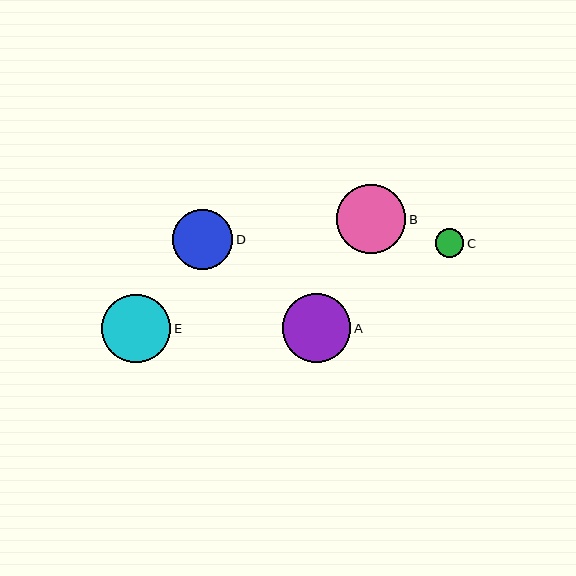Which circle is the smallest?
Circle C is the smallest with a size of approximately 29 pixels.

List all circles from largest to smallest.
From largest to smallest: B, E, A, D, C.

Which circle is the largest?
Circle B is the largest with a size of approximately 69 pixels.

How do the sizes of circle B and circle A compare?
Circle B and circle A are approximately the same size.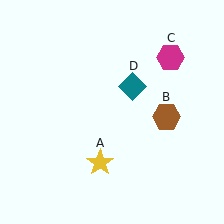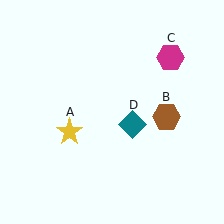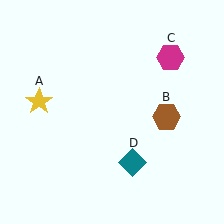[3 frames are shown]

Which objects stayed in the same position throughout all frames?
Brown hexagon (object B) and magenta hexagon (object C) remained stationary.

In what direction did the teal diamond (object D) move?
The teal diamond (object D) moved down.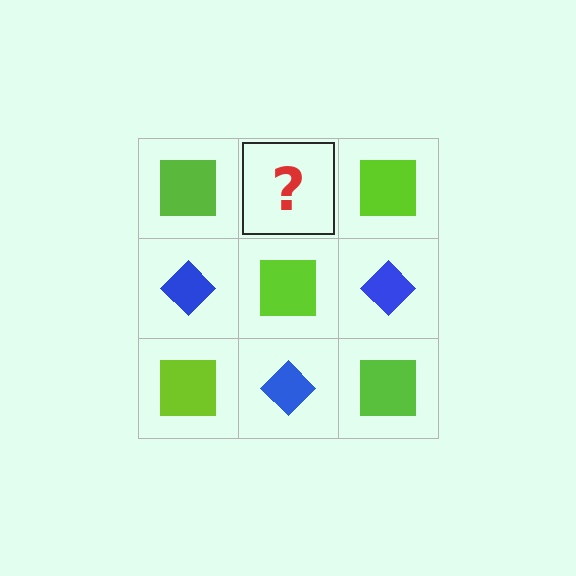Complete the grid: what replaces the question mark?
The question mark should be replaced with a blue diamond.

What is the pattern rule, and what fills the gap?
The rule is that it alternates lime square and blue diamond in a checkerboard pattern. The gap should be filled with a blue diamond.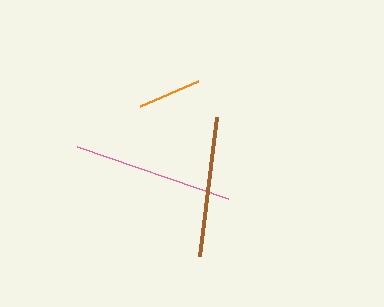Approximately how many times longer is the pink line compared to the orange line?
The pink line is approximately 2.5 times the length of the orange line.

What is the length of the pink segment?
The pink segment is approximately 160 pixels long.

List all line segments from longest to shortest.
From longest to shortest: pink, brown, orange.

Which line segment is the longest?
The pink line is the longest at approximately 160 pixels.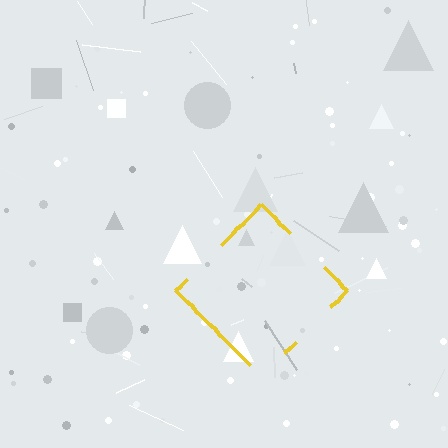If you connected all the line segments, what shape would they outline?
They would outline a diamond.